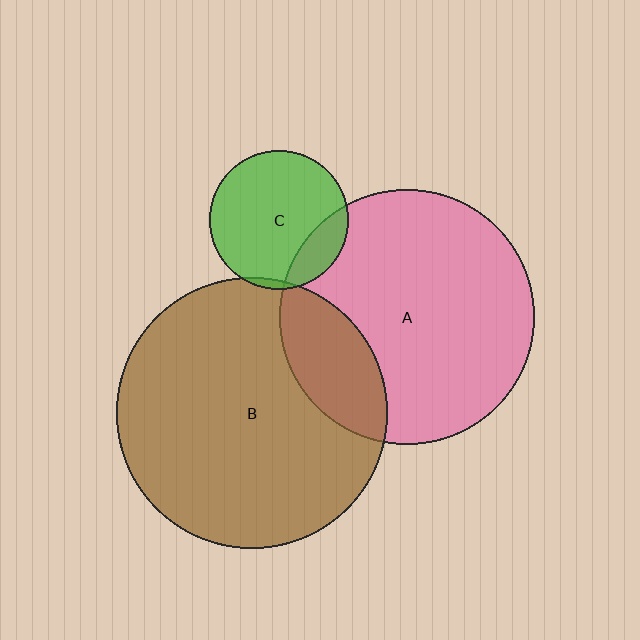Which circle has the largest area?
Circle B (brown).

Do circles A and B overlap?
Yes.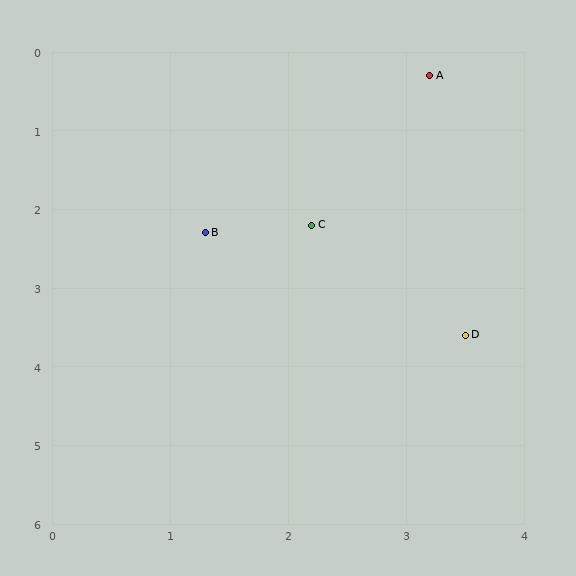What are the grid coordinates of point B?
Point B is at approximately (1.3, 2.3).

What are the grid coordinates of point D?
Point D is at approximately (3.5, 3.6).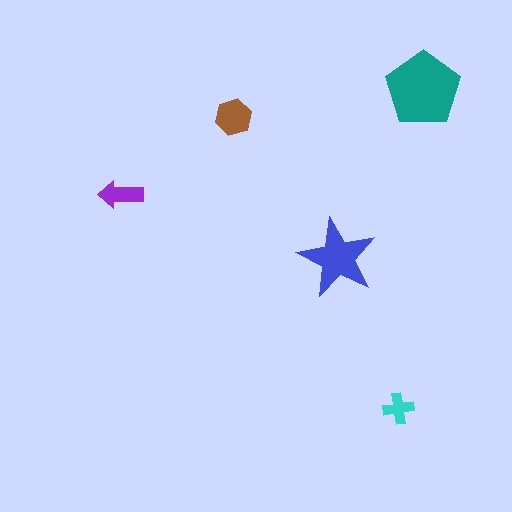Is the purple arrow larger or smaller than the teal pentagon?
Smaller.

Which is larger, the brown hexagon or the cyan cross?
The brown hexagon.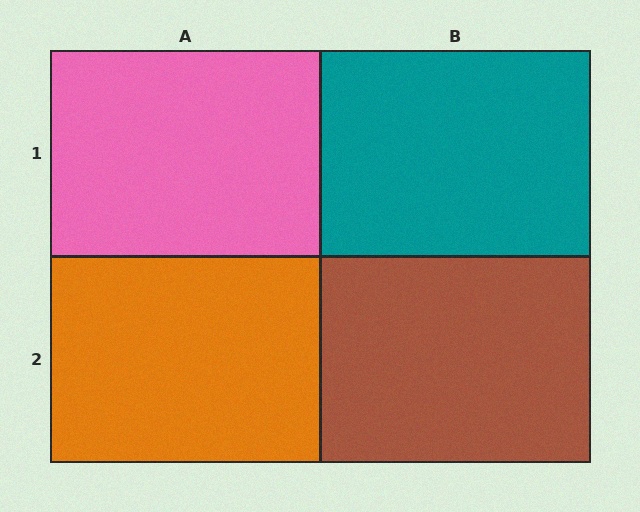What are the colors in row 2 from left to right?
Orange, brown.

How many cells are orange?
1 cell is orange.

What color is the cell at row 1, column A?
Pink.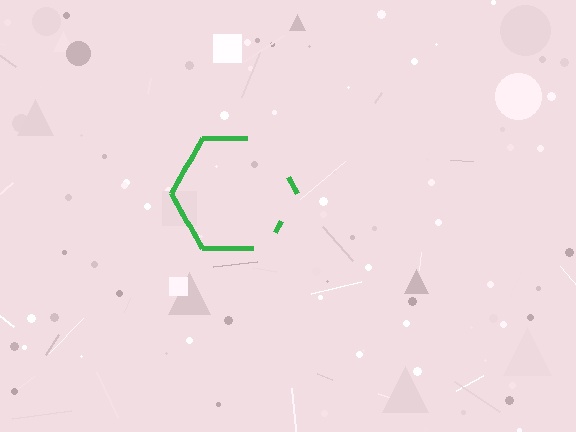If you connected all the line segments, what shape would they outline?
They would outline a hexagon.